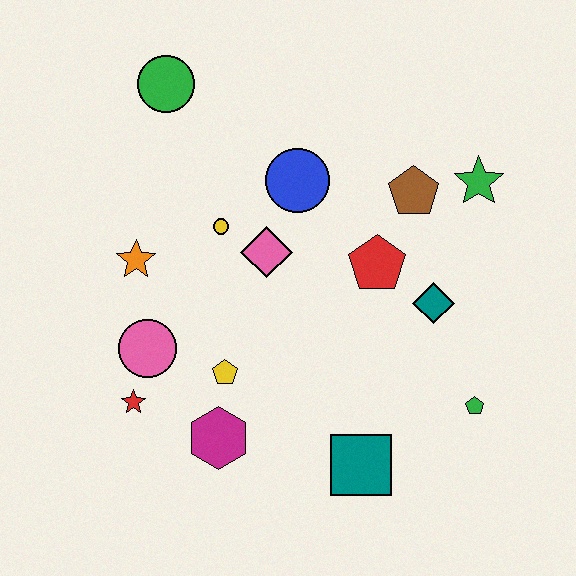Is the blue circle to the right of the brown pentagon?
No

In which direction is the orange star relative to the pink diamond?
The orange star is to the left of the pink diamond.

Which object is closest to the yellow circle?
The pink diamond is closest to the yellow circle.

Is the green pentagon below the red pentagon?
Yes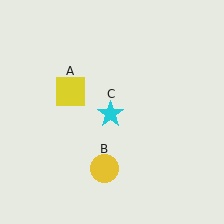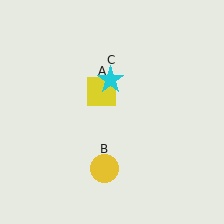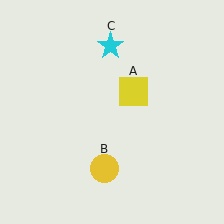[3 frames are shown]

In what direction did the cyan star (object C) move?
The cyan star (object C) moved up.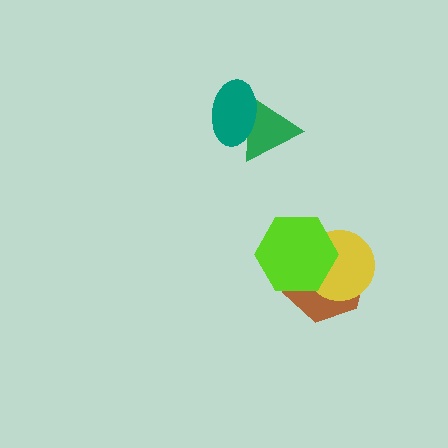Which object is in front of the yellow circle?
The lime hexagon is in front of the yellow circle.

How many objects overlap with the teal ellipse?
1 object overlaps with the teal ellipse.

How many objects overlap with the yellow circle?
2 objects overlap with the yellow circle.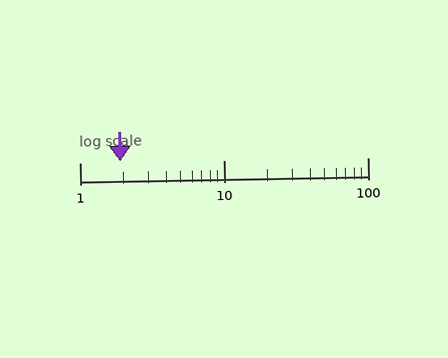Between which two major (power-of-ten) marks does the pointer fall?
The pointer is between 1 and 10.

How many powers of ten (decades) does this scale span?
The scale spans 2 decades, from 1 to 100.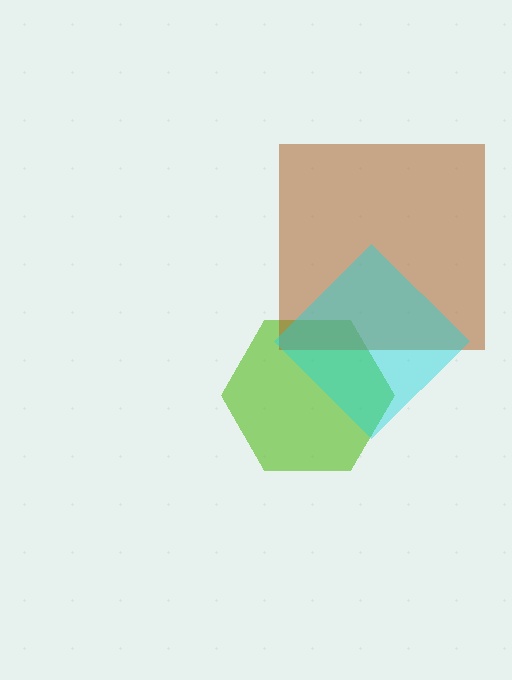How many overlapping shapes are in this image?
There are 3 overlapping shapes in the image.